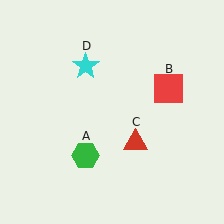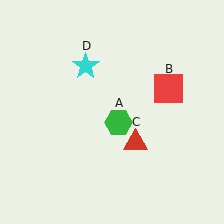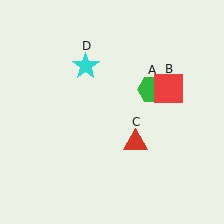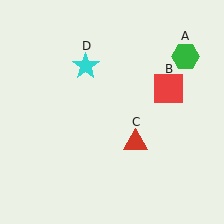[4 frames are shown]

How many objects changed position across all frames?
1 object changed position: green hexagon (object A).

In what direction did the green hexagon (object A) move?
The green hexagon (object A) moved up and to the right.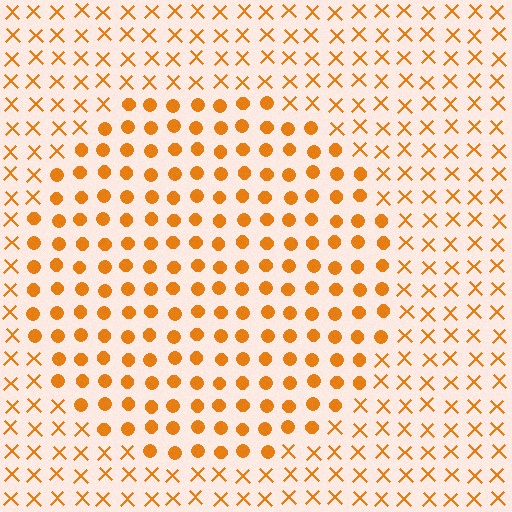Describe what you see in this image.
The image is filled with small orange elements arranged in a uniform grid. A circle-shaped region contains circles, while the surrounding area contains X marks. The boundary is defined purely by the change in element shape.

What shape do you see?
I see a circle.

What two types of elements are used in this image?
The image uses circles inside the circle region and X marks outside it.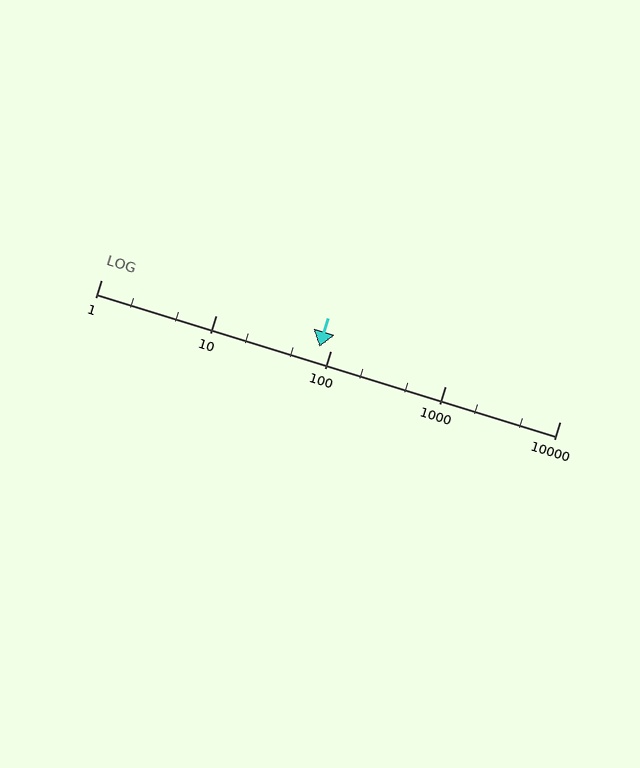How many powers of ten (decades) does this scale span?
The scale spans 4 decades, from 1 to 10000.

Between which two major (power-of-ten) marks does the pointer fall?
The pointer is between 10 and 100.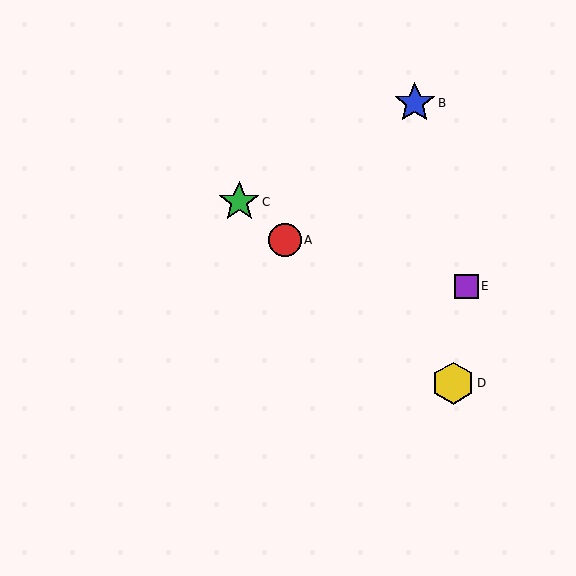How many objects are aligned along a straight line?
3 objects (A, C, D) are aligned along a straight line.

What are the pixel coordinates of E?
Object E is at (466, 286).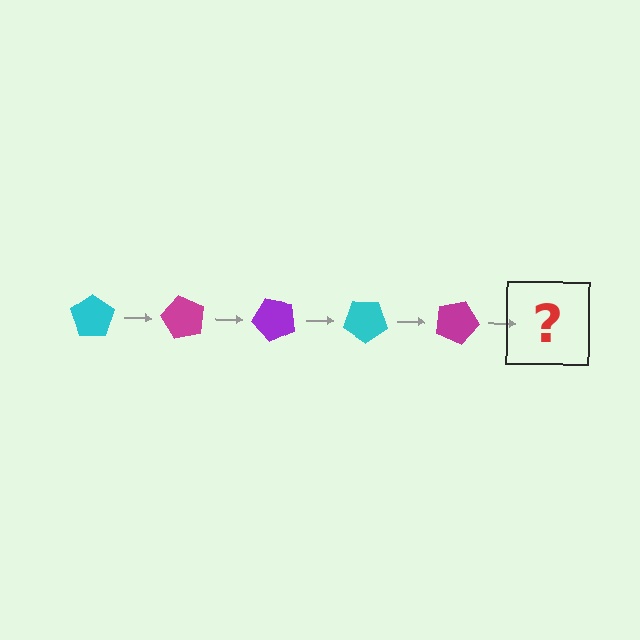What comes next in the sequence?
The next element should be a purple pentagon, rotated 300 degrees from the start.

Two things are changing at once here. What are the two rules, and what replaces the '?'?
The two rules are that it rotates 60 degrees each step and the color cycles through cyan, magenta, and purple. The '?' should be a purple pentagon, rotated 300 degrees from the start.